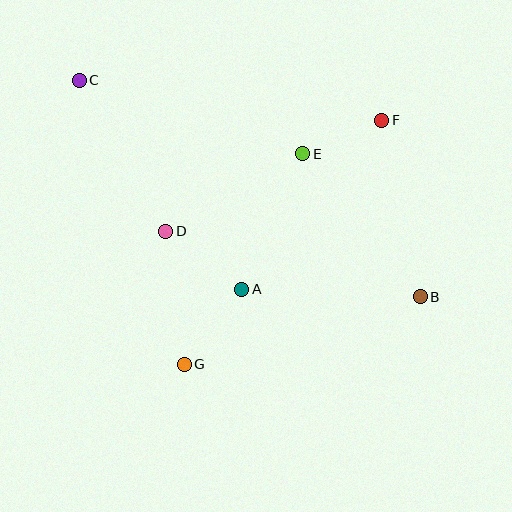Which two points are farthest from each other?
Points B and C are farthest from each other.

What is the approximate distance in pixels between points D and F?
The distance between D and F is approximately 243 pixels.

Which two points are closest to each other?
Points E and F are closest to each other.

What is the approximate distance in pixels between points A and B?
The distance between A and B is approximately 179 pixels.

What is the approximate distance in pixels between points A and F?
The distance between A and F is approximately 220 pixels.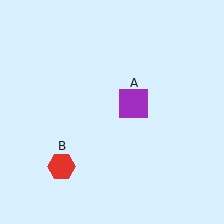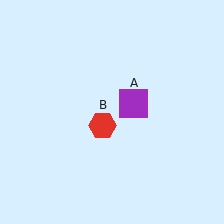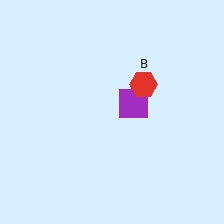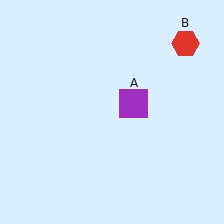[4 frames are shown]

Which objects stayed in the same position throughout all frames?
Purple square (object A) remained stationary.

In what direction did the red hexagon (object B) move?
The red hexagon (object B) moved up and to the right.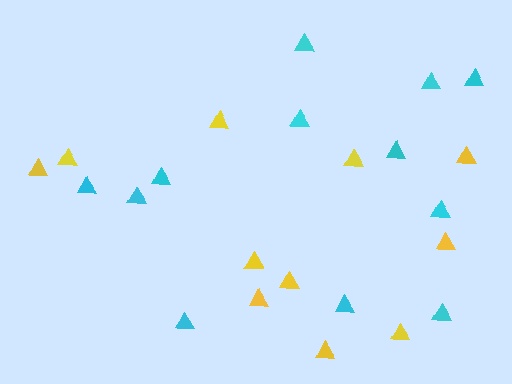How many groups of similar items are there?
There are 2 groups: one group of cyan triangles (12) and one group of yellow triangles (11).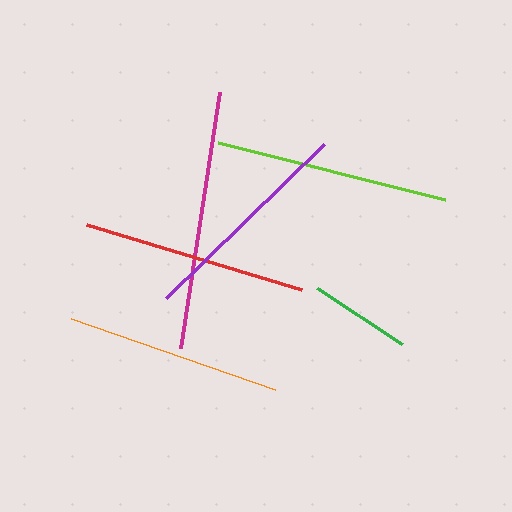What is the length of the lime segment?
The lime segment is approximately 235 pixels long.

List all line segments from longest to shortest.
From longest to shortest: magenta, lime, red, purple, orange, green.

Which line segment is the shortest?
The green line is the shortest at approximately 101 pixels.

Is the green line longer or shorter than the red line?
The red line is longer than the green line.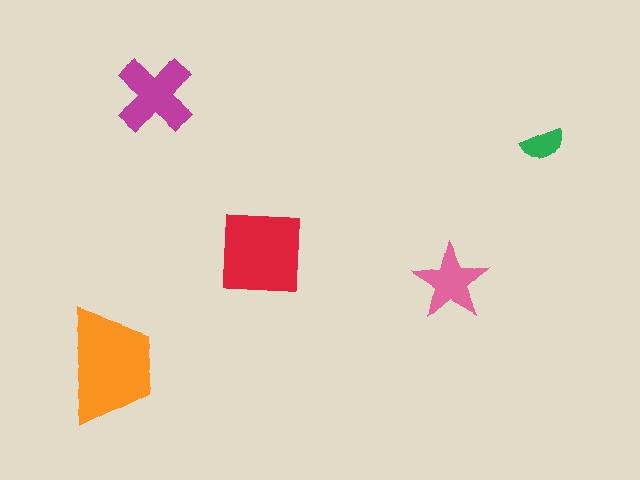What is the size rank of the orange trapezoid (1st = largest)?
1st.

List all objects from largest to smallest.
The orange trapezoid, the red square, the magenta cross, the pink star, the green semicircle.